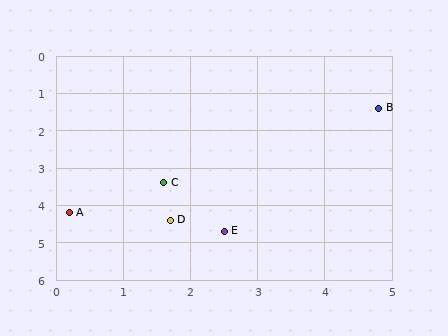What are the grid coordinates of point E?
Point E is at approximately (2.5, 4.7).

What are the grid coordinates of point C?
Point C is at approximately (1.6, 3.4).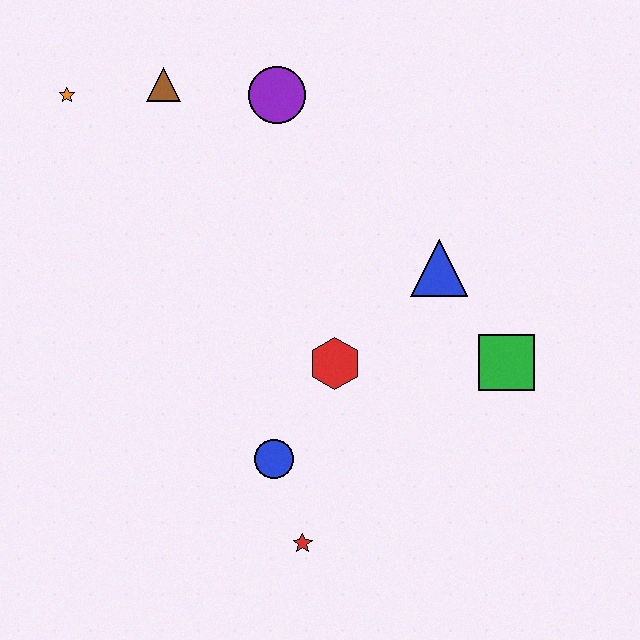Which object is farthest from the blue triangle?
The orange star is farthest from the blue triangle.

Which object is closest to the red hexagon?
The blue circle is closest to the red hexagon.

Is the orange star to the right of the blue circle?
No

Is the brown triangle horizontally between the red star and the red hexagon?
No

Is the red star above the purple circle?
No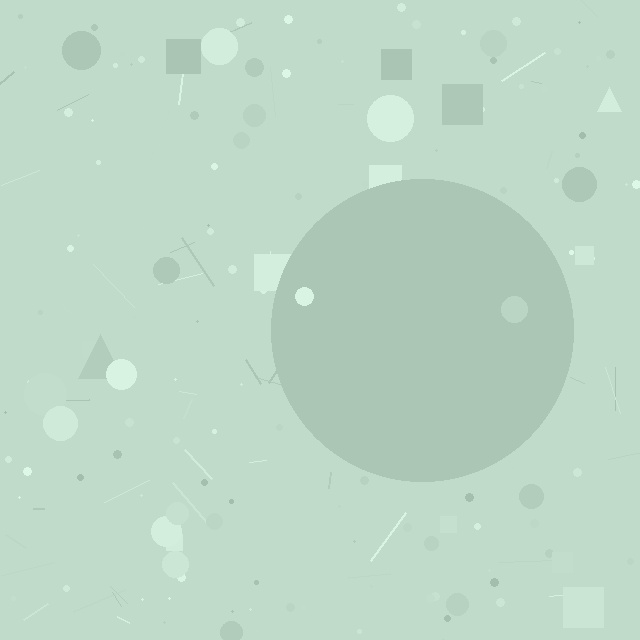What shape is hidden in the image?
A circle is hidden in the image.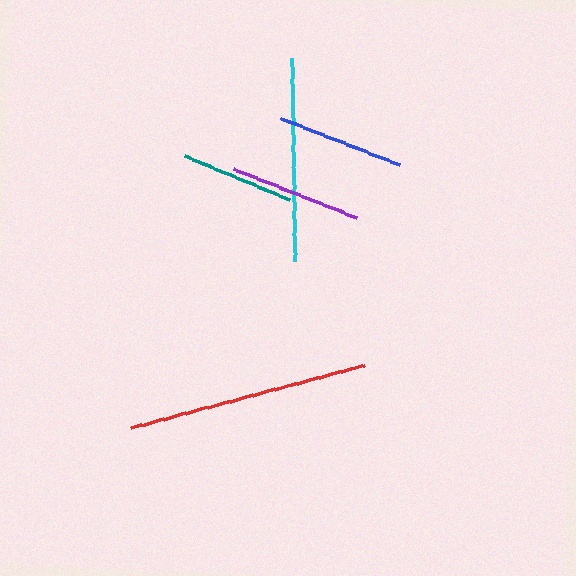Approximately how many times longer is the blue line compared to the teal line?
The blue line is approximately 1.1 times the length of the teal line.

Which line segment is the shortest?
The teal line is the shortest at approximately 114 pixels.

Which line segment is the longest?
The red line is the longest at approximately 242 pixels.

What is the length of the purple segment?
The purple segment is approximately 132 pixels long.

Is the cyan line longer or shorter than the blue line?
The cyan line is longer than the blue line.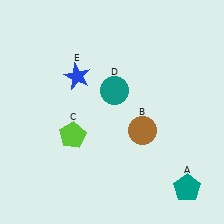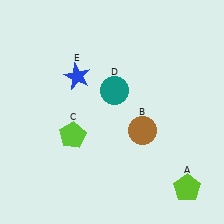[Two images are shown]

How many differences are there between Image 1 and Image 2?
There is 1 difference between the two images.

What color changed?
The pentagon (A) changed from teal in Image 1 to lime in Image 2.